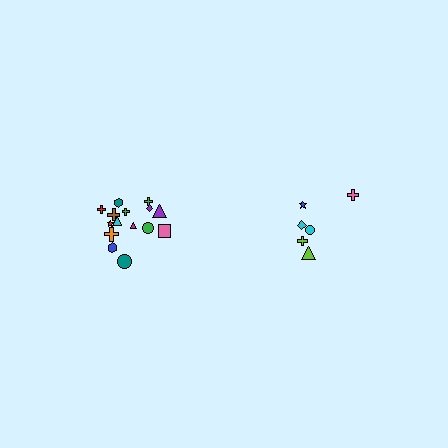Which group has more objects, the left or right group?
The left group.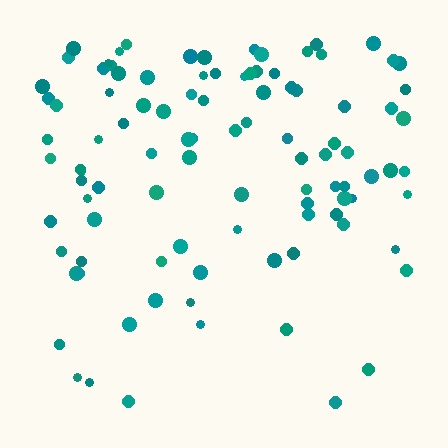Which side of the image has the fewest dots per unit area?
The bottom.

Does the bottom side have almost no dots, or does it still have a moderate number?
Still a moderate number, just noticeably fewer than the top.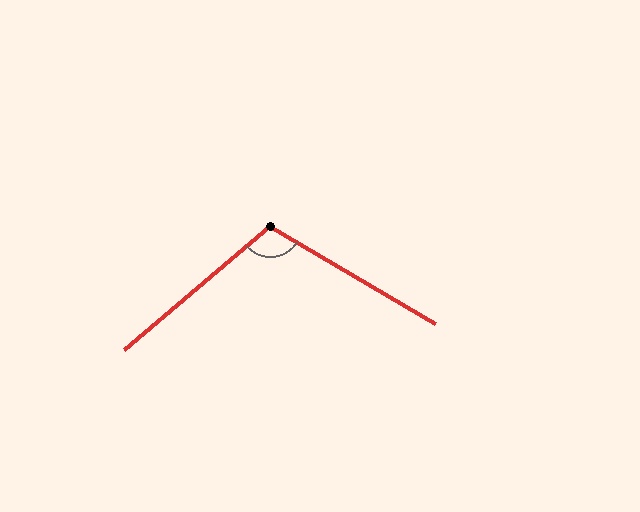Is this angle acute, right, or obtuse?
It is obtuse.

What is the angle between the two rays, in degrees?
Approximately 110 degrees.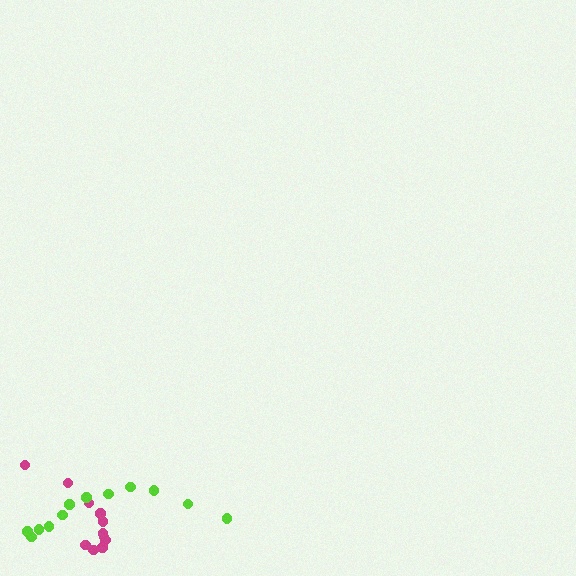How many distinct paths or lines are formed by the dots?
There are 2 distinct paths.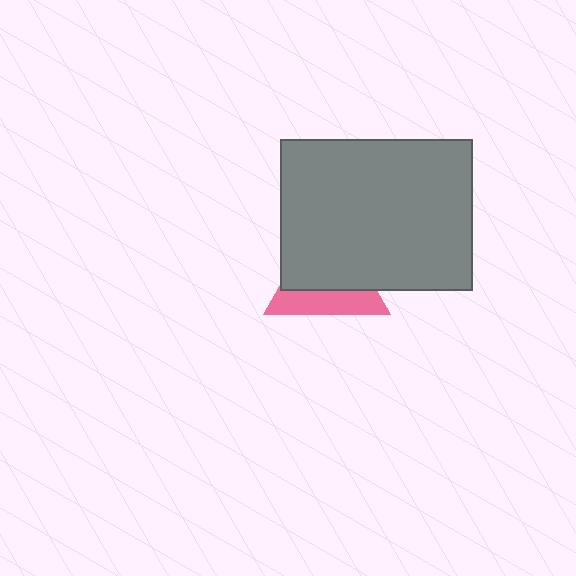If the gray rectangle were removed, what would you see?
You would see the complete pink triangle.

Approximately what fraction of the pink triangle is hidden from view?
Roughly 62% of the pink triangle is hidden behind the gray rectangle.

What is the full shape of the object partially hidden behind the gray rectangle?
The partially hidden object is a pink triangle.